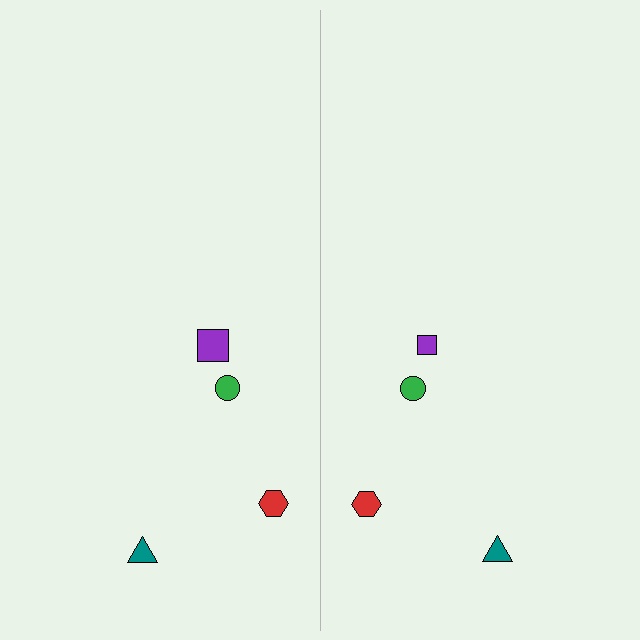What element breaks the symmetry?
The purple square on the right side has a different size than its mirror counterpart.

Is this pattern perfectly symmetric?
No, the pattern is not perfectly symmetric. The purple square on the right side has a different size than its mirror counterpart.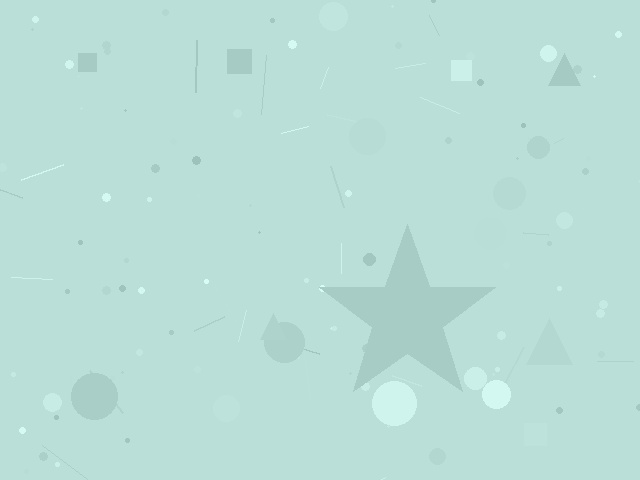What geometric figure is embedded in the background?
A star is embedded in the background.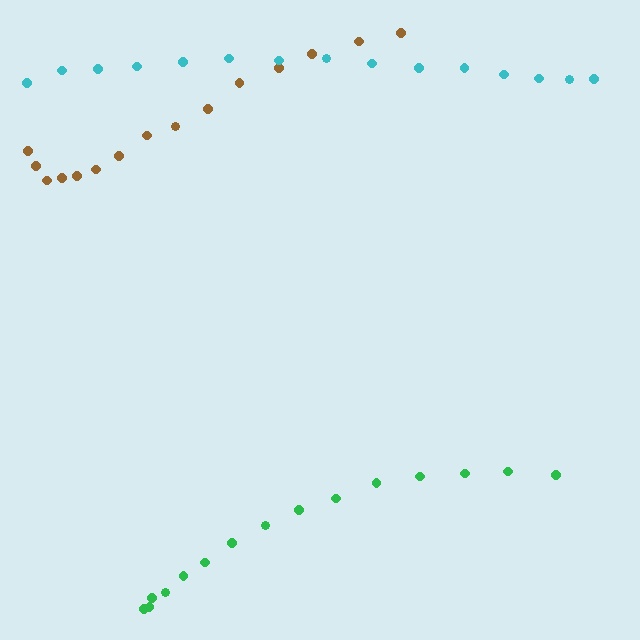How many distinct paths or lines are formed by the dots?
There are 3 distinct paths.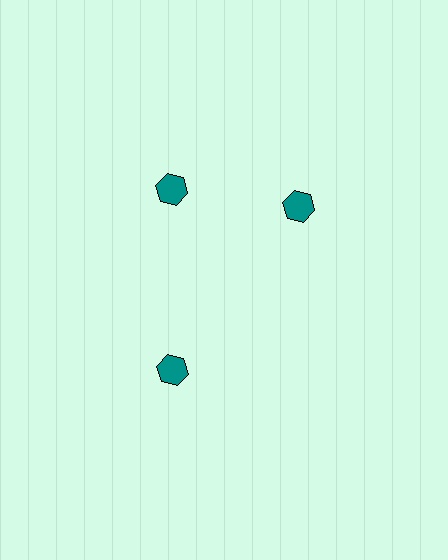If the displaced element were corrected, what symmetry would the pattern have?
It would have 3-fold rotational symmetry — the pattern would map onto itself every 120 degrees.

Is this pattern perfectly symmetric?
No. The 3 teal hexagons are arranged in a ring, but one element near the 3 o'clock position is rotated out of alignment along the ring, breaking the 3-fold rotational symmetry.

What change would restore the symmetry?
The symmetry would be restored by rotating it back into even spacing with its neighbors so that all 3 hexagons sit at equal angles and equal distance from the center.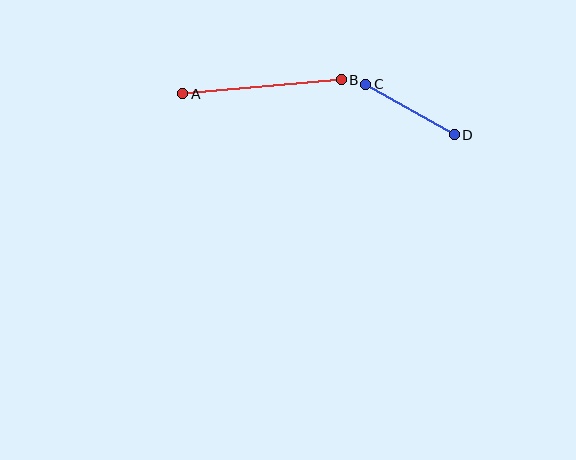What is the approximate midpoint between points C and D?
The midpoint is at approximately (410, 110) pixels.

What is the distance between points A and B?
The distance is approximately 159 pixels.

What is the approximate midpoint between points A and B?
The midpoint is at approximately (262, 87) pixels.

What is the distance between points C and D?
The distance is approximately 102 pixels.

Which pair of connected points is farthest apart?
Points A and B are farthest apart.